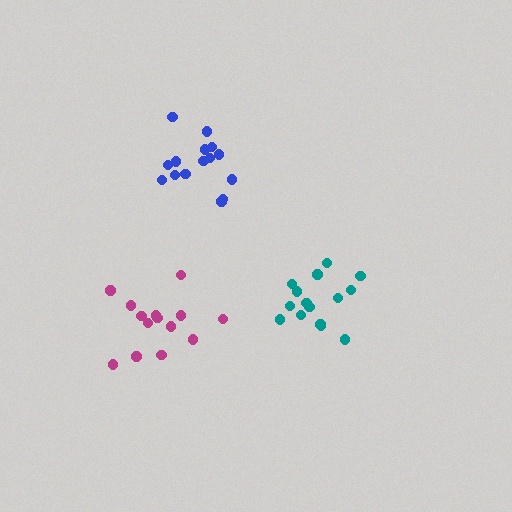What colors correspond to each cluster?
The clusters are colored: teal, blue, magenta.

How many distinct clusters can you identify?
There are 3 distinct clusters.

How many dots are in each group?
Group 1: 15 dots, Group 2: 15 dots, Group 3: 14 dots (44 total).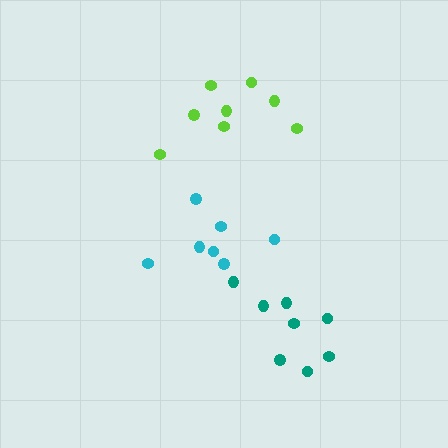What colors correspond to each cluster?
The clusters are colored: cyan, teal, lime.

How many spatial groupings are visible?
There are 3 spatial groupings.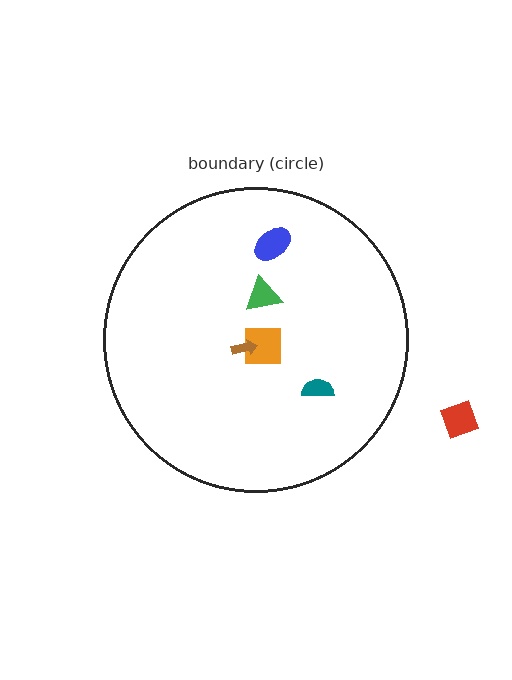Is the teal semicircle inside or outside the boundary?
Inside.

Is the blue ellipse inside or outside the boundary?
Inside.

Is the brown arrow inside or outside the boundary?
Inside.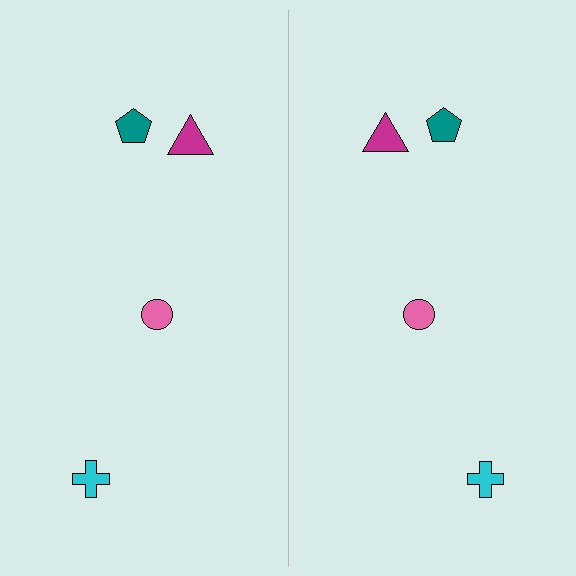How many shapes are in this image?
There are 8 shapes in this image.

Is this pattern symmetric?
Yes, this pattern has bilateral (reflection) symmetry.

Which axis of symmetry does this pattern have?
The pattern has a vertical axis of symmetry running through the center of the image.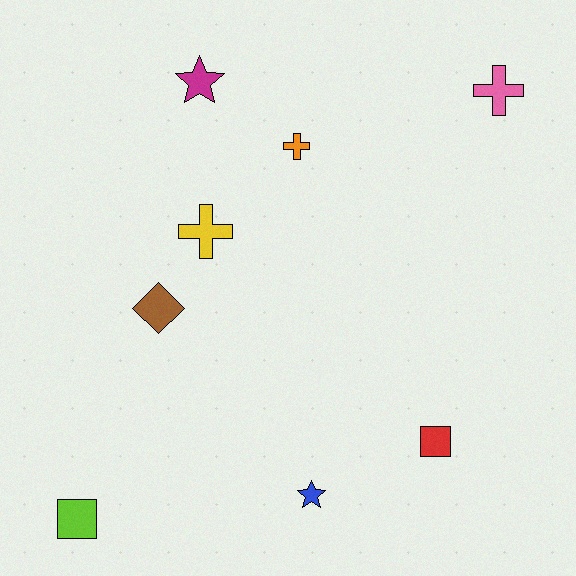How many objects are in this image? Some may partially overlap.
There are 8 objects.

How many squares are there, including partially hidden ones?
There are 2 squares.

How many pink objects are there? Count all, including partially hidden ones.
There is 1 pink object.